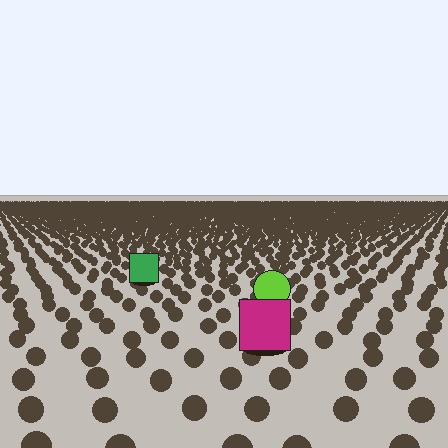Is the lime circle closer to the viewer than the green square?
Yes. The lime circle is closer — you can tell from the texture gradient: the ground texture is coarser near it.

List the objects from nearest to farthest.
From nearest to farthest: the magenta square, the lime circle, the green square.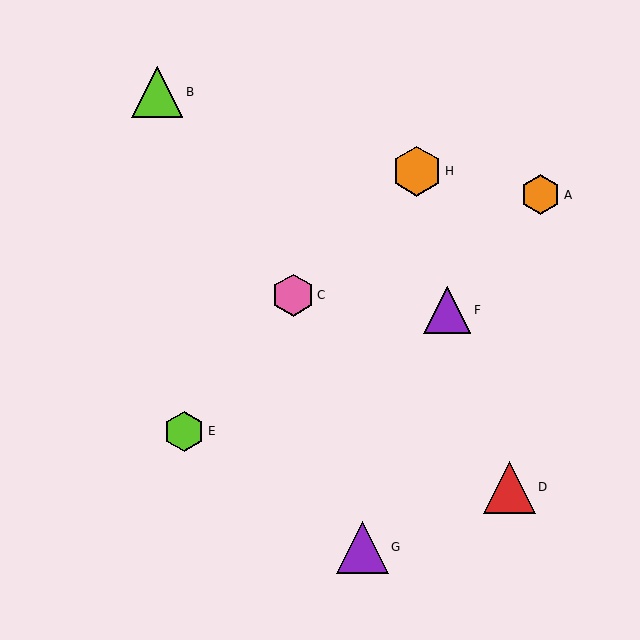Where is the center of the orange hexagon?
The center of the orange hexagon is at (541, 195).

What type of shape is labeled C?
Shape C is a pink hexagon.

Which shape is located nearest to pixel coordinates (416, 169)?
The orange hexagon (labeled H) at (417, 171) is nearest to that location.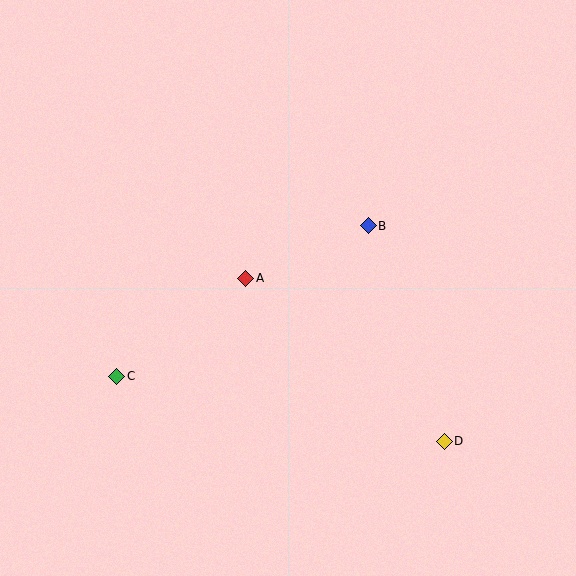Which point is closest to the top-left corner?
Point A is closest to the top-left corner.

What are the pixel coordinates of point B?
Point B is at (368, 226).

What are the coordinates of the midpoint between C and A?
The midpoint between C and A is at (181, 327).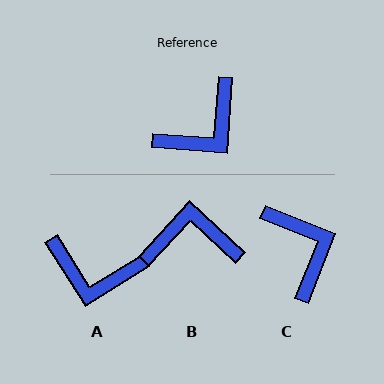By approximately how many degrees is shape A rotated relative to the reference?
Approximately 54 degrees clockwise.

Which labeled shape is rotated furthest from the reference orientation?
B, about 141 degrees away.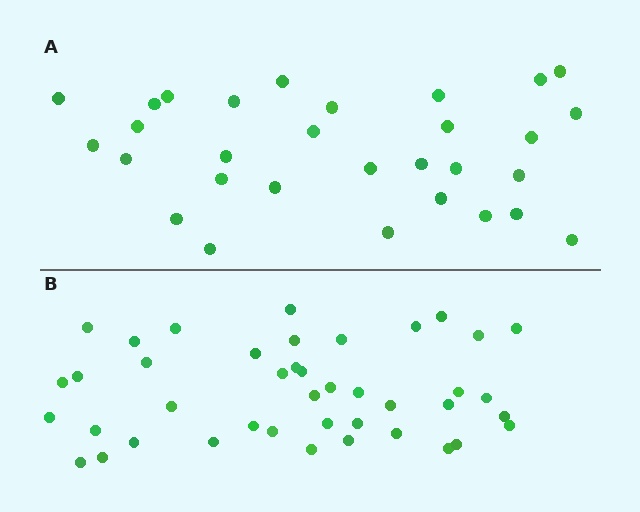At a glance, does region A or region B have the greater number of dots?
Region B (the bottom region) has more dots.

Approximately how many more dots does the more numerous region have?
Region B has roughly 12 or so more dots than region A.